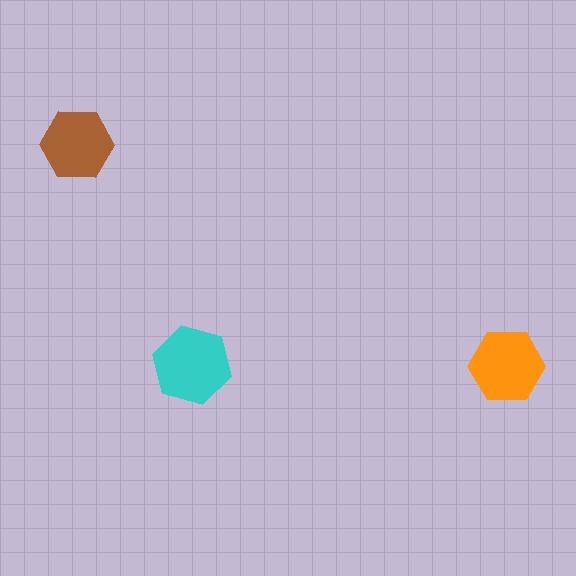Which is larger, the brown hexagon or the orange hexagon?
The orange one.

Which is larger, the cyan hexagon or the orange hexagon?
The cyan one.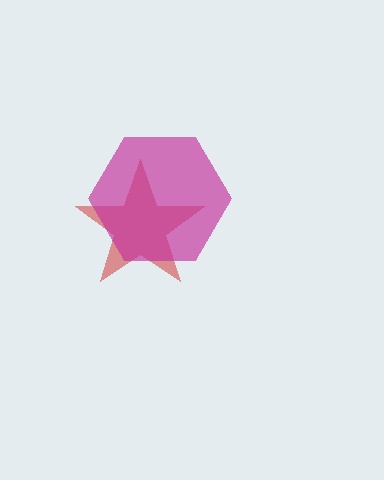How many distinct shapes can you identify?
There are 2 distinct shapes: a red star, a magenta hexagon.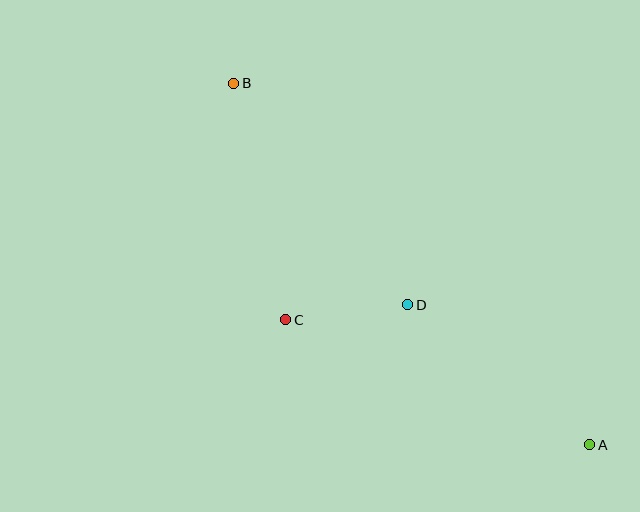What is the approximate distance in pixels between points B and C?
The distance between B and C is approximately 242 pixels.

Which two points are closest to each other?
Points C and D are closest to each other.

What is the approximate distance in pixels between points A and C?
The distance between A and C is approximately 329 pixels.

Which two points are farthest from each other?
Points A and B are farthest from each other.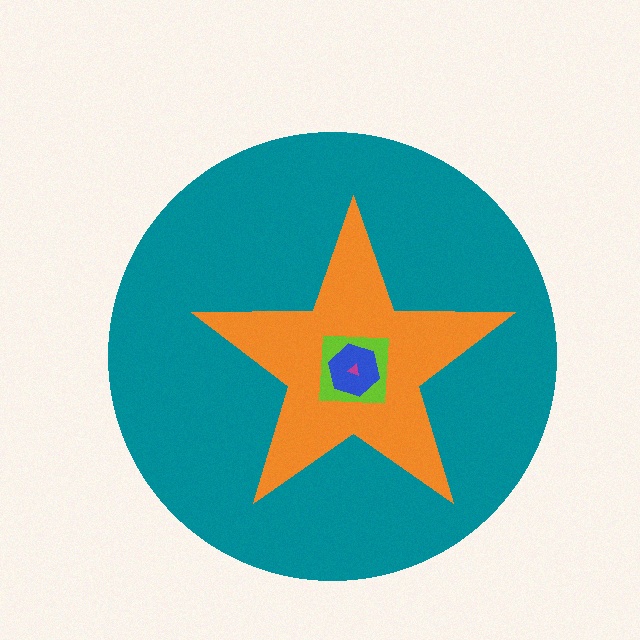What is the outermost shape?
The teal circle.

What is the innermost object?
The magenta triangle.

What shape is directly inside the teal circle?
The orange star.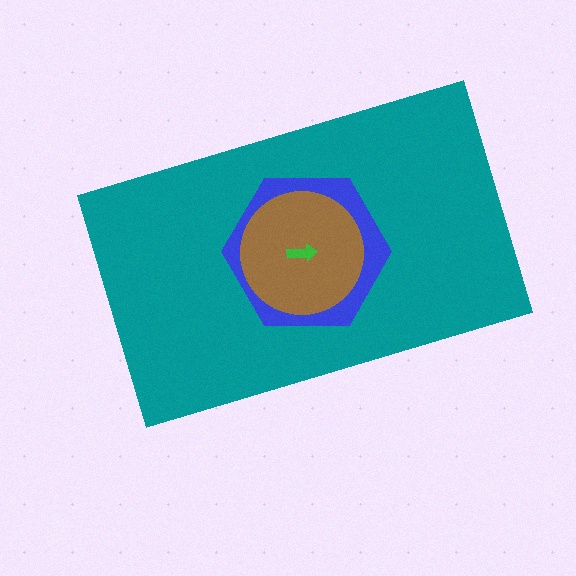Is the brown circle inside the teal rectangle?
Yes.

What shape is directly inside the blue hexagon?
The brown circle.